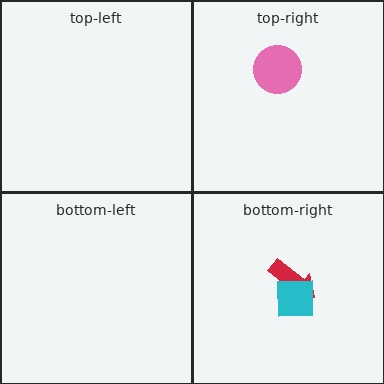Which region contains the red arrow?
The bottom-right region.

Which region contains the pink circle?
The top-right region.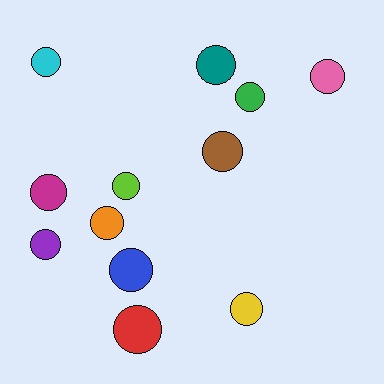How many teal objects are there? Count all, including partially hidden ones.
There is 1 teal object.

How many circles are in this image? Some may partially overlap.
There are 12 circles.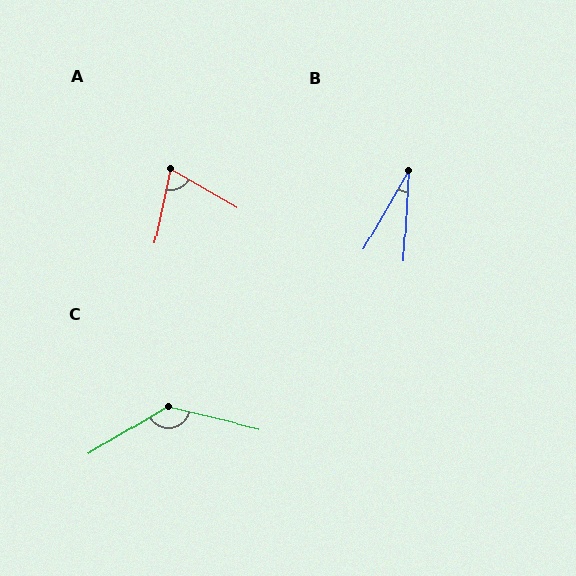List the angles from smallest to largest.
B (26°), A (72°), C (135°).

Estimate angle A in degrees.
Approximately 72 degrees.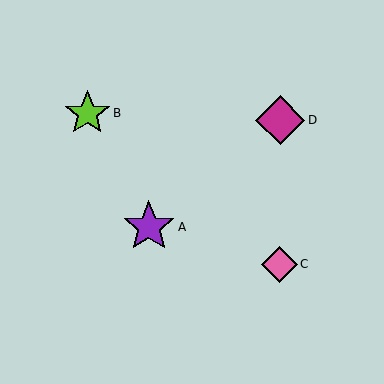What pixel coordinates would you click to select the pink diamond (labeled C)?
Click at (279, 264) to select the pink diamond C.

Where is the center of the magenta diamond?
The center of the magenta diamond is at (280, 120).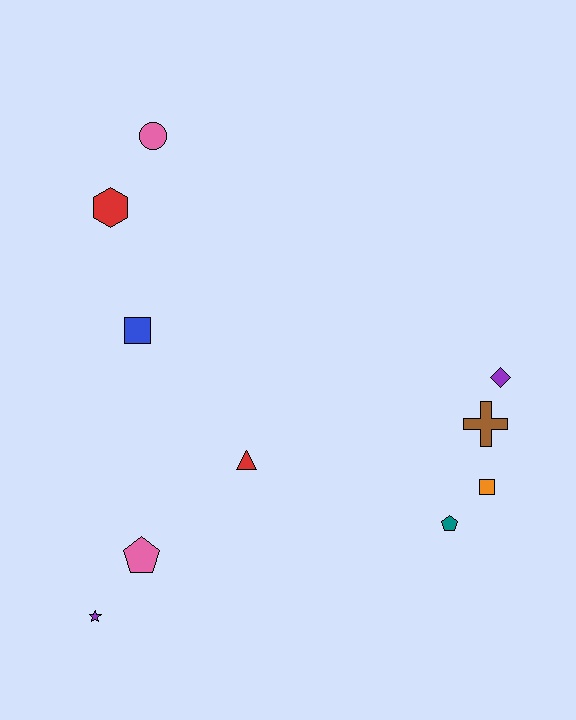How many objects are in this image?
There are 10 objects.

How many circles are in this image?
There is 1 circle.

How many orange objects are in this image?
There is 1 orange object.